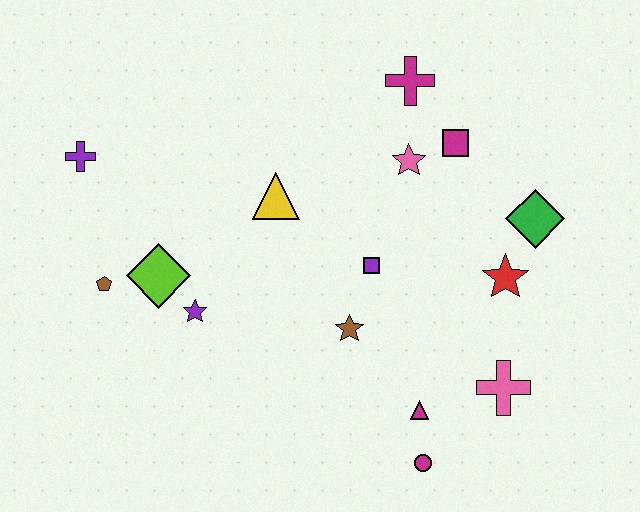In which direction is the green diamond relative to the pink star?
The green diamond is to the right of the pink star.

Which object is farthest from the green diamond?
The purple cross is farthest from the green diamond.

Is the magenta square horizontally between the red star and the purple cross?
Yes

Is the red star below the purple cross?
Yes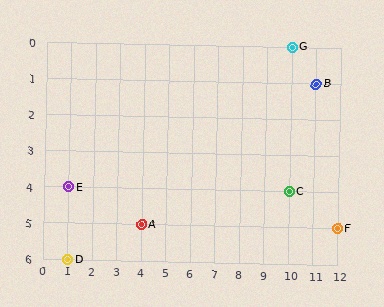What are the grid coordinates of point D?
Point D is at grid coordinates (1, 6).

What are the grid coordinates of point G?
Point G is at grid coordinates (10, 0).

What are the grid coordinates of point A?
Point A is at grid coordinates (4, 5).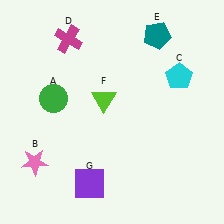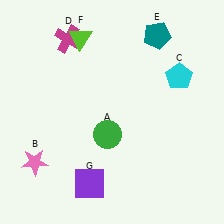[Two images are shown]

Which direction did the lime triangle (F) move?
The lime triangle (F) moved up.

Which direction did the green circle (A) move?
The green circle (A) moved right.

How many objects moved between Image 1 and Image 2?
2 objects moved between the two images.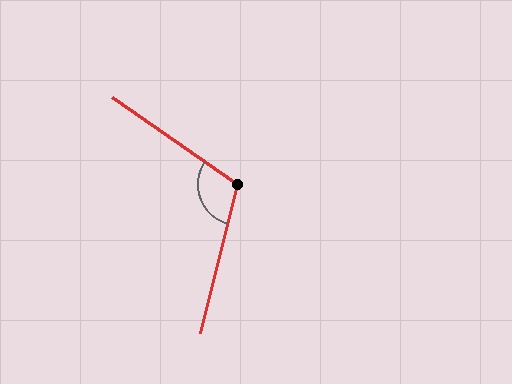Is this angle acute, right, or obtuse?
It is obtuse.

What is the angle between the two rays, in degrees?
Approximately 111 degrees.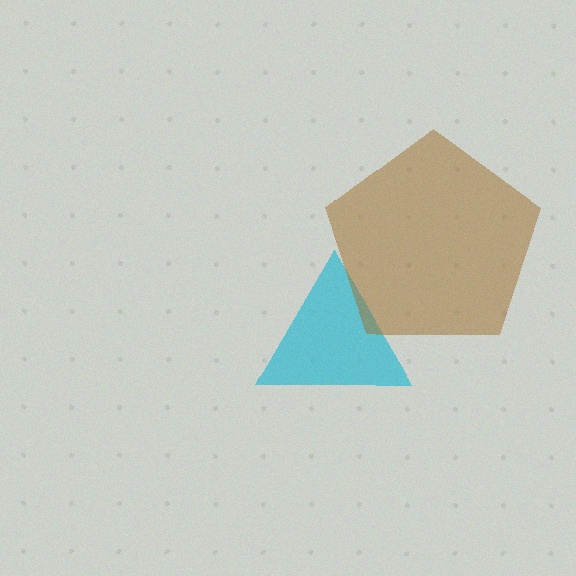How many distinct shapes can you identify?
There are 2 distinct shapes: a cyan triangle, a brown pentagon.